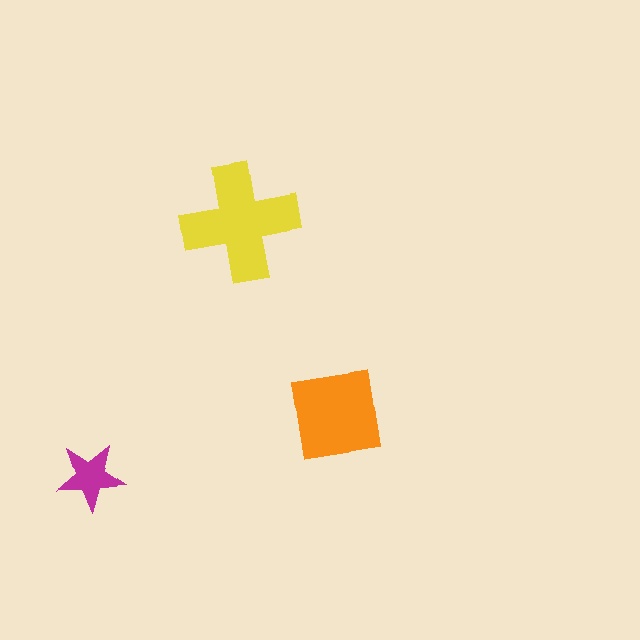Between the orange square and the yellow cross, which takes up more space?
The yellow cross.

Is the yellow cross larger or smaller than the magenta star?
Larger.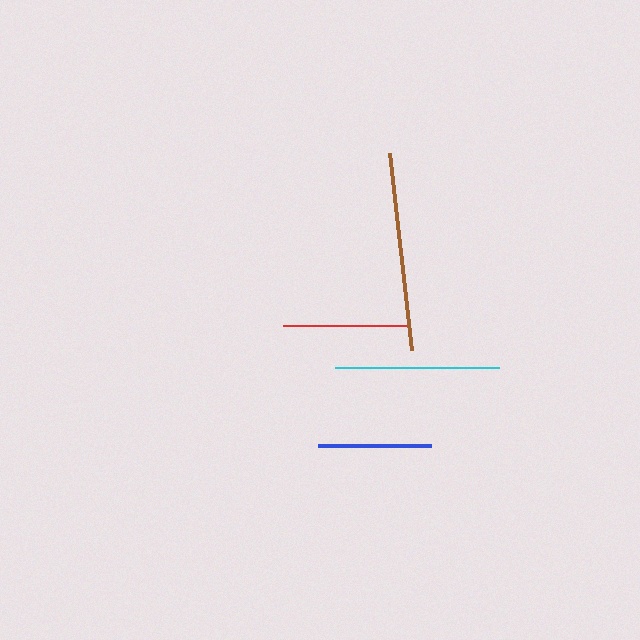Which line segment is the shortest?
The blue line is the shortest at approximately 112 pixels.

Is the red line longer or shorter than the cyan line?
The cyan line is longer than the red line.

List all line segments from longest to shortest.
From longest to shortest: brown, cyan, red, blue.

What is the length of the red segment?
The red segment is approximately 124 pixels long.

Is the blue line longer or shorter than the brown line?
The brown line is longer than the blue line.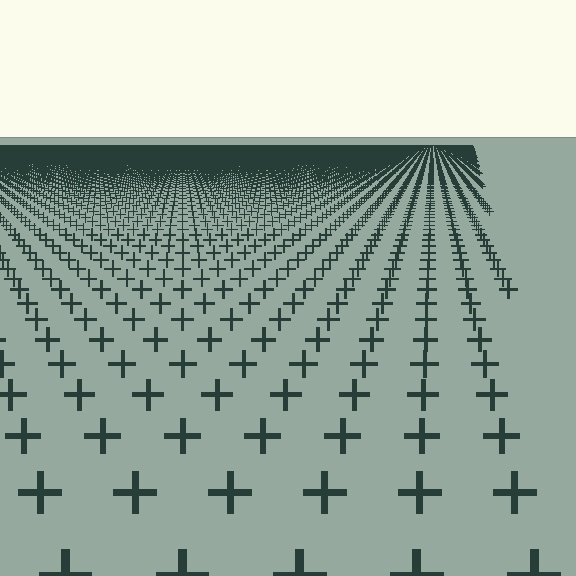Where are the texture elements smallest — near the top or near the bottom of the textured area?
Near the top.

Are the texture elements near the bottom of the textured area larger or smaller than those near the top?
Larger. Near the bottom, elements are closer to the viewer and appear at a bigger on-screen size.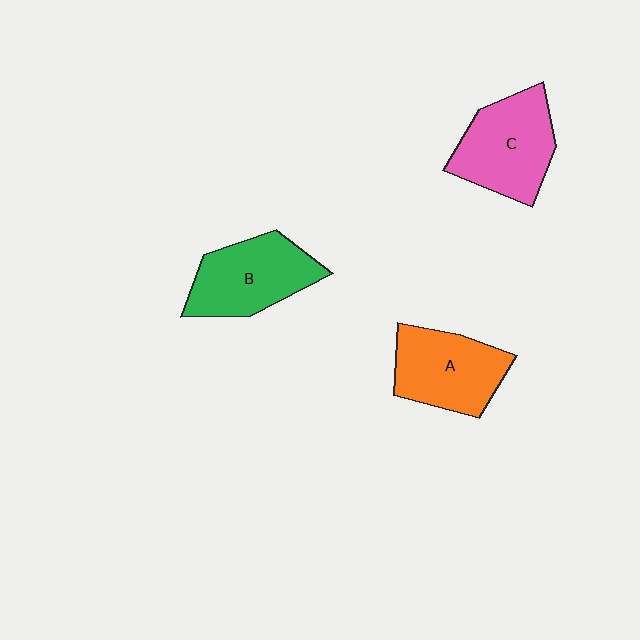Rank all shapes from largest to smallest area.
From largest to smallest: C (pink), B (green), A (orange).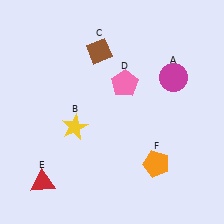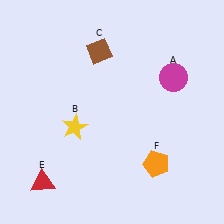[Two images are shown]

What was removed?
The pink pentagon (D) was removed in Image 2.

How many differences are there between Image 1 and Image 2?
There is 1 difference between the two images.